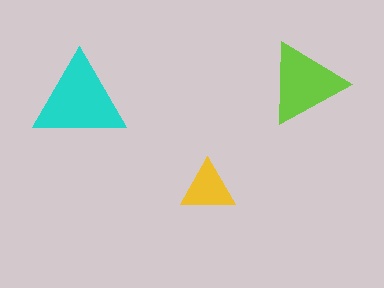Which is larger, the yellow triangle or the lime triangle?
The lime one.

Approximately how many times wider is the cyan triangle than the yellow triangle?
About 1.5 times wider.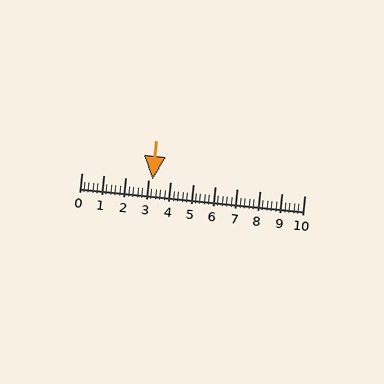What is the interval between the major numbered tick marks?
The major tick marks are spaced 1 units apart.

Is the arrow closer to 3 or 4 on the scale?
The arrow is closer to 3.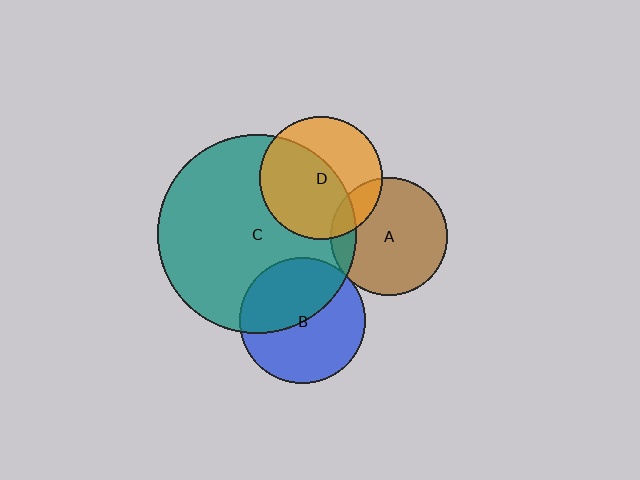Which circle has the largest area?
Circle C (teal).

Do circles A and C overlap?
Yes.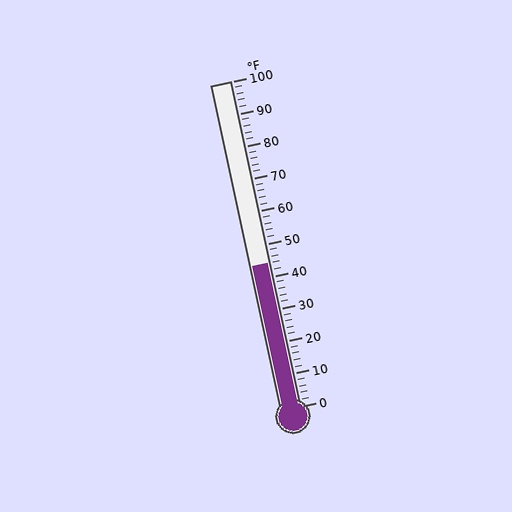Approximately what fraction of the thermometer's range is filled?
The thermometer is filled to approximately 45% of its range.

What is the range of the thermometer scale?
The thermometer scale ranges from 0°F to 100°F.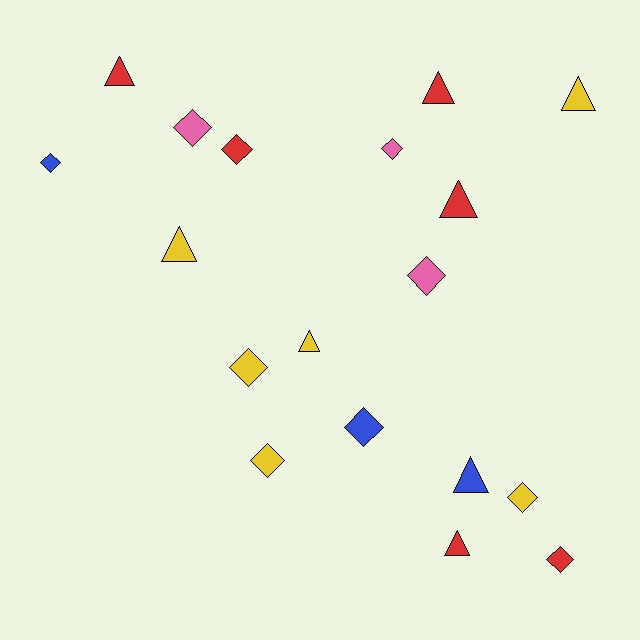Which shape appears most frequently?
Diamond, with 10 objects.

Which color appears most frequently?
Yellow, with 6 objects.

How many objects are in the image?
There are 18 objects.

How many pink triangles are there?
There are no pink triangles.